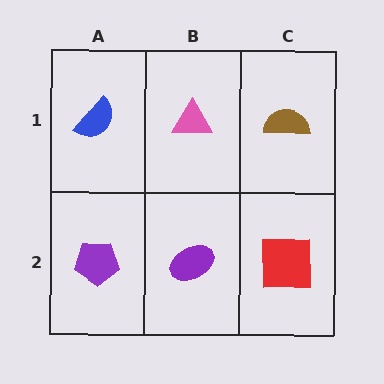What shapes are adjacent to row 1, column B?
A purple ellipse (row 2, column B), a blue semicircle (row 1, column A), a brown semicircle (row 1, column C).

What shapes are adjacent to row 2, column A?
A blue semicircle (row 1, column A), a purple ellipse (row 2, column B).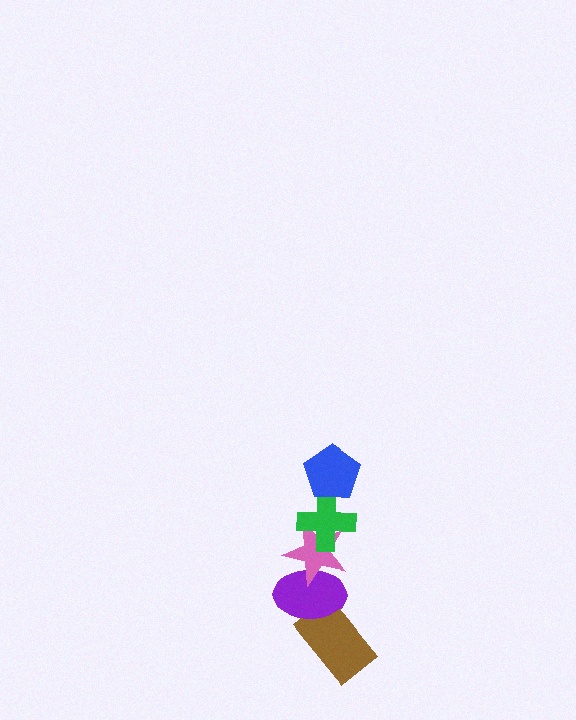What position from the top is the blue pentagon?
The blue pentagon is 1st from the top.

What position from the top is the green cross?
The green cross is 2nd from the top.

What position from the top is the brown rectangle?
The brown rectangle is 5th from the top.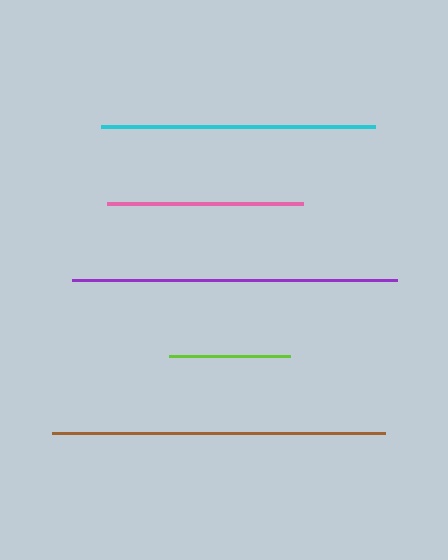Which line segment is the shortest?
The lime line is the shortest at approximately 121 pixels.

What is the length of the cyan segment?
The cyan segment is approximately 274 pixels long.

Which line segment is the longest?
The brown line is the longest at approximately 333 pixels.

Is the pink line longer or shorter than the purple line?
The purple line is longer than the pink line.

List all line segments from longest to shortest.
From longest to shortest: brown, purple, cyan, pink, lime.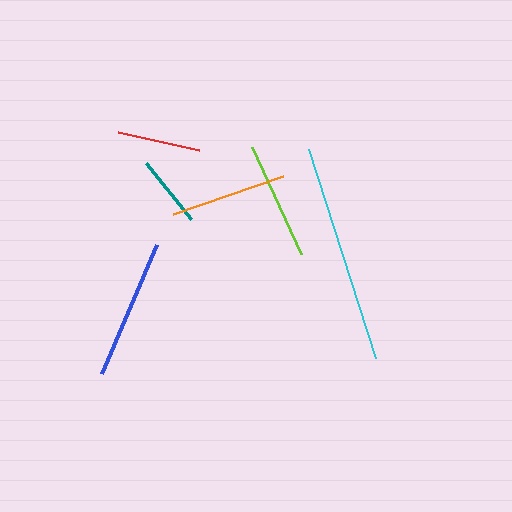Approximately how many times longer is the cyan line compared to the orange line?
The cyan line is approximately 1.9 times the length of the orange line.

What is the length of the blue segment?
The blue segment is approximately 141 pixels long.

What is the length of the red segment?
The red segment is approximately 83 pixels long.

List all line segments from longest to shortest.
From longest to shortest: cyan, blue, lime, orange, red, teal.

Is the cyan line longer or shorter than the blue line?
The cyan line is longer than the blue line.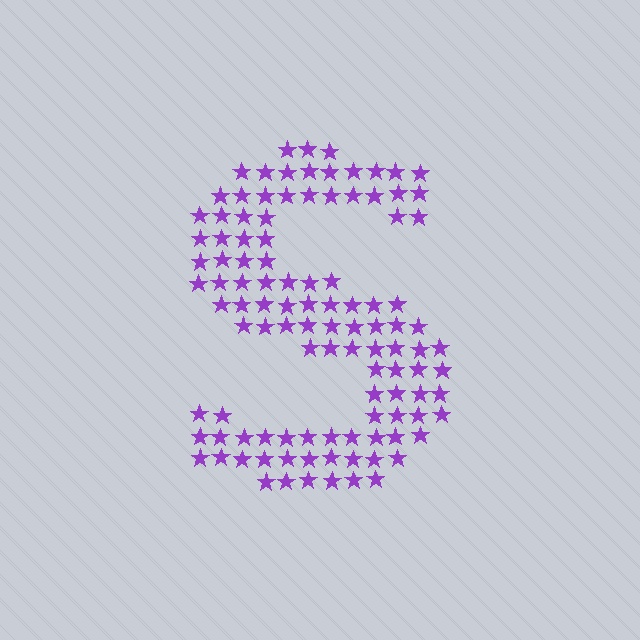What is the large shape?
The large shape is the letter S.